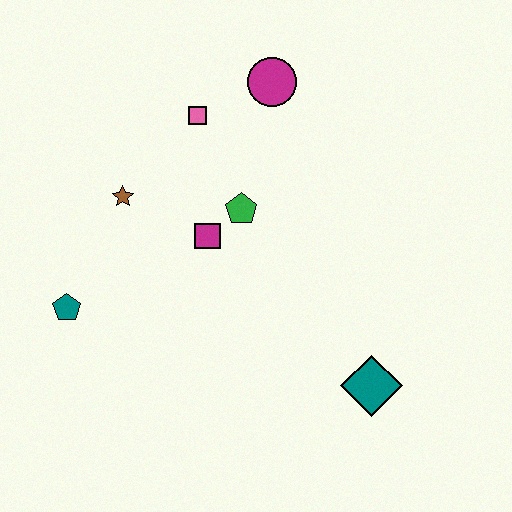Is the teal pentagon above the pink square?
No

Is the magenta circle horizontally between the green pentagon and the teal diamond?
Yes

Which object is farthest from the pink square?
The teal diamond is farthest from the pink square.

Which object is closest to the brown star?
The magenta square is closest to the brown star.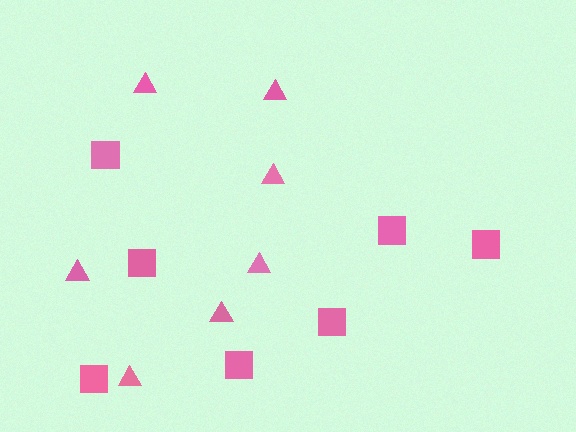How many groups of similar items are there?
There are 2 groups: one group of triangles (7) and one group of squares (7).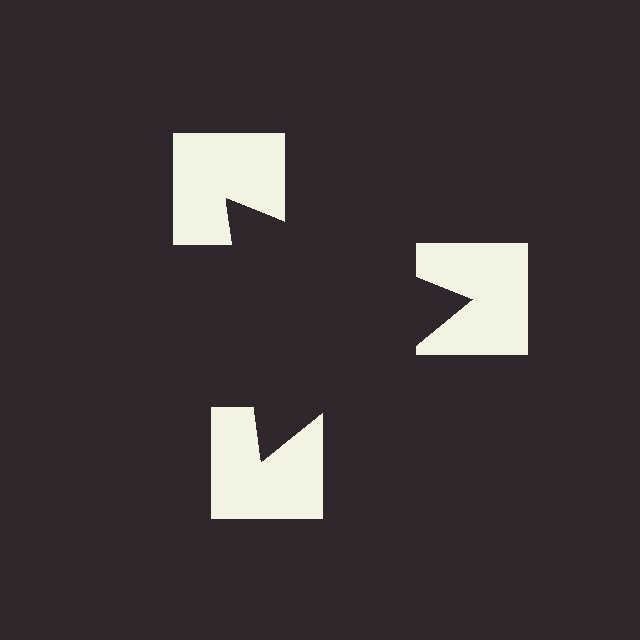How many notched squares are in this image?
There are 3 — one at each vertex of the illusory triangle.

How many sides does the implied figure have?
3 sides.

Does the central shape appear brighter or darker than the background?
It typically appears slightly darker than the background, even though no actual brightness change is drawn.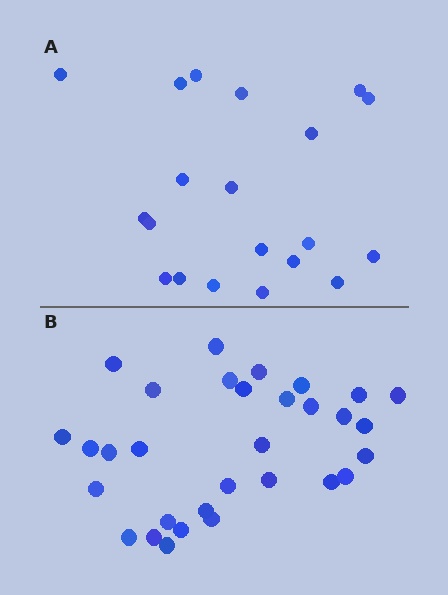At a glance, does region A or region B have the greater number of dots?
Region B (the bottom region) has more dots.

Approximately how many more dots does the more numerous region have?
Region B has roughly 12 or so more dots than region A.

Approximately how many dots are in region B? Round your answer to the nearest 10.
About 30 dots. (The exact count is 31, which rounds to 30.)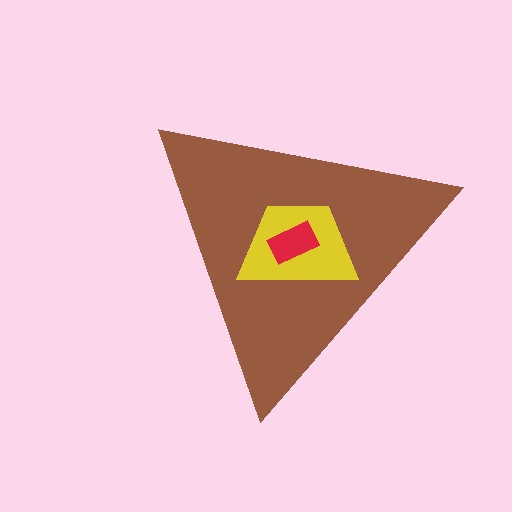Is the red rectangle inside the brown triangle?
Yes.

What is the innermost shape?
The red rectangle.